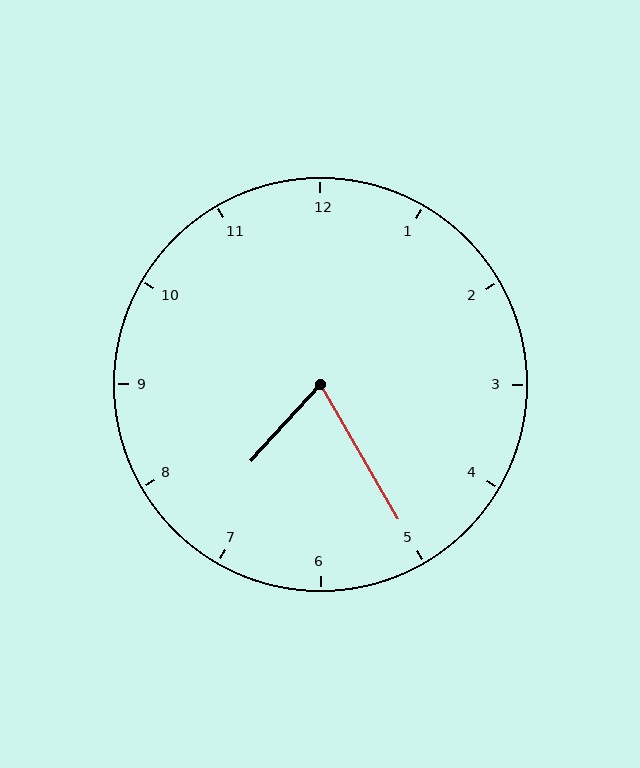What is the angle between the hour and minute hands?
Approximately 72 degrees.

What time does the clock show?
7:25.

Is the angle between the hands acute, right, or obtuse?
It is acute.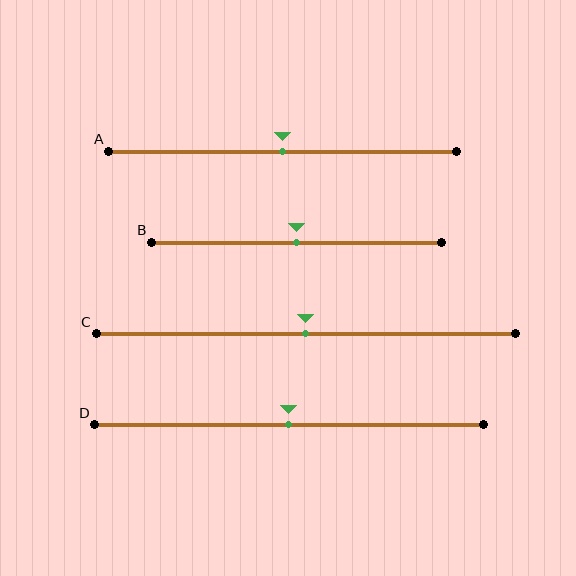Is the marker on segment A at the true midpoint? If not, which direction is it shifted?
Yes, the marker on segment A is at the true midpoint.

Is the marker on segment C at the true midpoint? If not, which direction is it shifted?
Yes, the marker on segment C is at the true midpoint.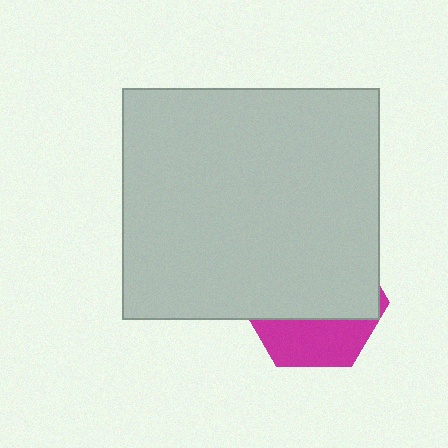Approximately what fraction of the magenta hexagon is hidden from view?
Roughly 65% of the magenta hexagon is hidden behind the light gray rectangle.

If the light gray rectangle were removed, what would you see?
You would see the complete magenta hexagon.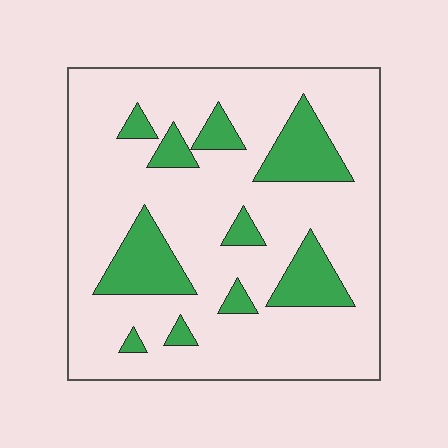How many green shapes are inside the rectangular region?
10.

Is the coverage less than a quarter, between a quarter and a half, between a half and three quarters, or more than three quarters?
Less than a quarter.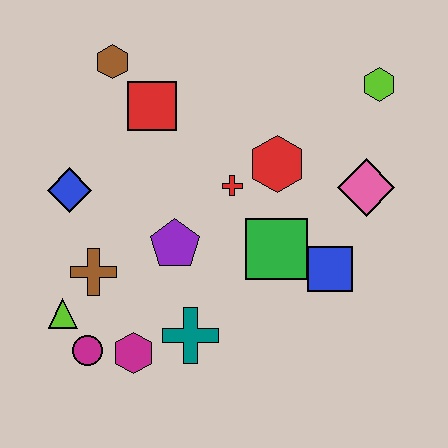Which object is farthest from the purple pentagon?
The lime hexagon is farthest from the purple pentagon.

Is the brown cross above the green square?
No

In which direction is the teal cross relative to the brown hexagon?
The teal cross is below the brown hexagon.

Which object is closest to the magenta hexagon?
The magenta circle is closest to the magenta hexagon.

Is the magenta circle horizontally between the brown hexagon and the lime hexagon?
No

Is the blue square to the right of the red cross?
Yes